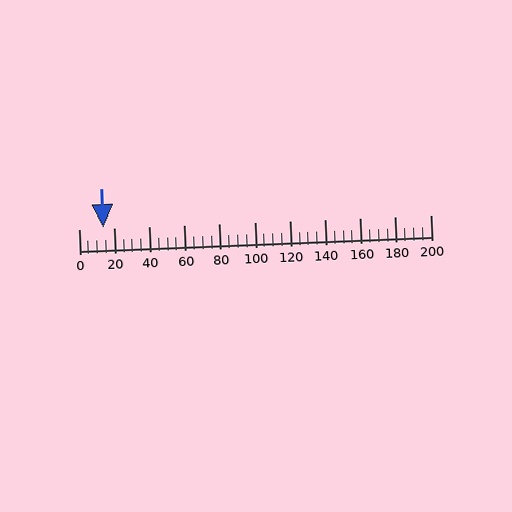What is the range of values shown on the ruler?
The ruler shows values from 0 to 200.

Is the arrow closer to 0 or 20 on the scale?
The arrow is closer to 20.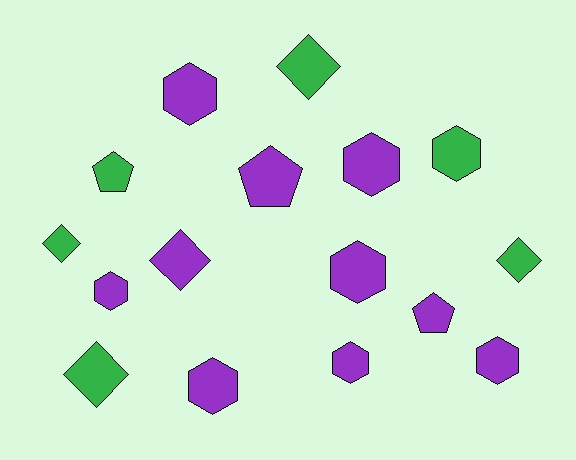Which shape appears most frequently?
Hexagon, with 8 objects.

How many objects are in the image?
There are 16 objects.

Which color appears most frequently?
Purple, with 10 objects.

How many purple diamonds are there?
There is 1 purple diamond.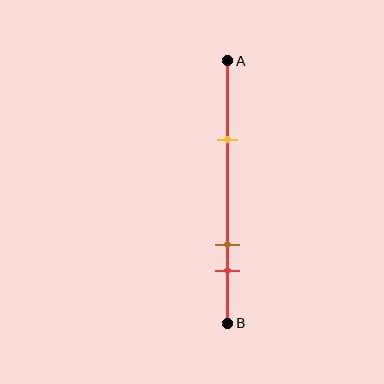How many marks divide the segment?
There are 3 marks dividing the segment.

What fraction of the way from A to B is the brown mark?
The brown mark is approximately 70% (0.7) of the way from A to B.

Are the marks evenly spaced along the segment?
No, the marks are not evenly spaced.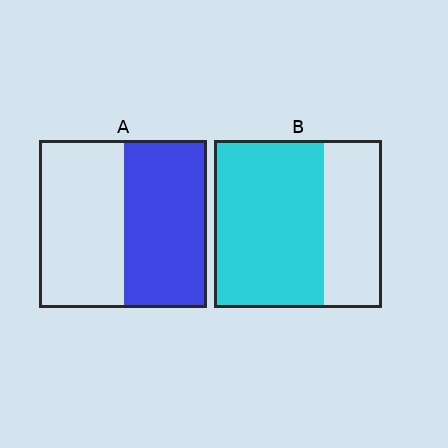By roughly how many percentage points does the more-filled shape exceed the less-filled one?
By roughly 15 percentage points (B over A).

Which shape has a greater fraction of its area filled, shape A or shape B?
Shape B.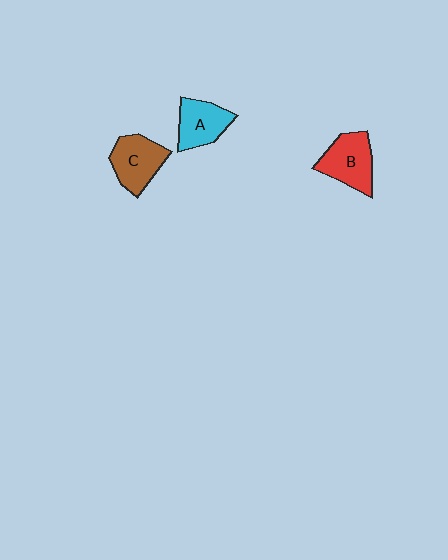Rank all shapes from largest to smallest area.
From largest to smallest: B (red), C (brown), A (cyan).